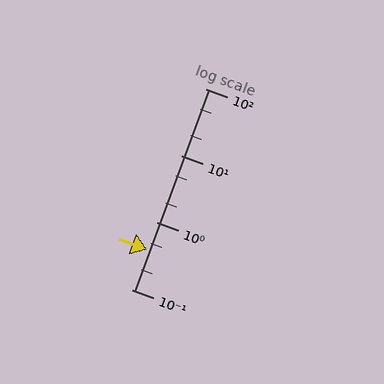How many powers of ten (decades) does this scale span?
The scale spans 3 decades, from 0.1 to 100.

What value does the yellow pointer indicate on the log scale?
The pointer indicates approximately 0.39.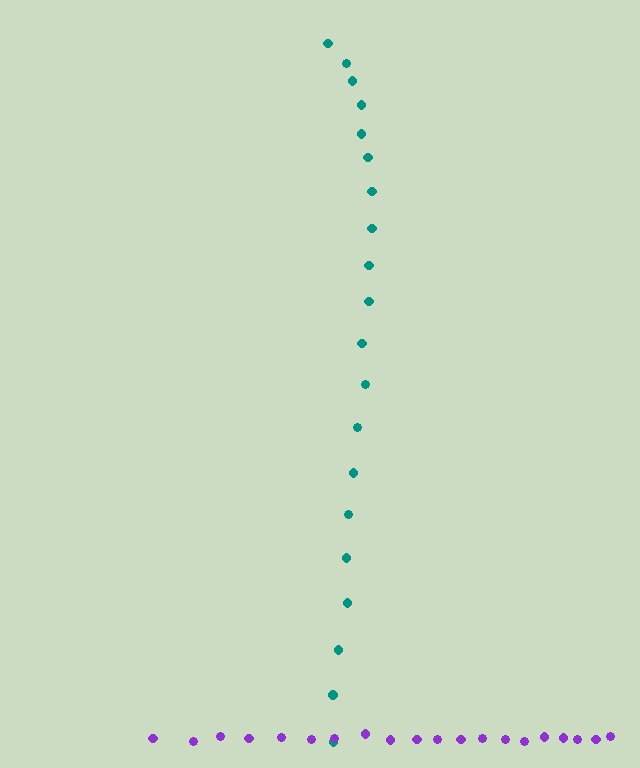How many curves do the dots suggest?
There are 2 distinct paths.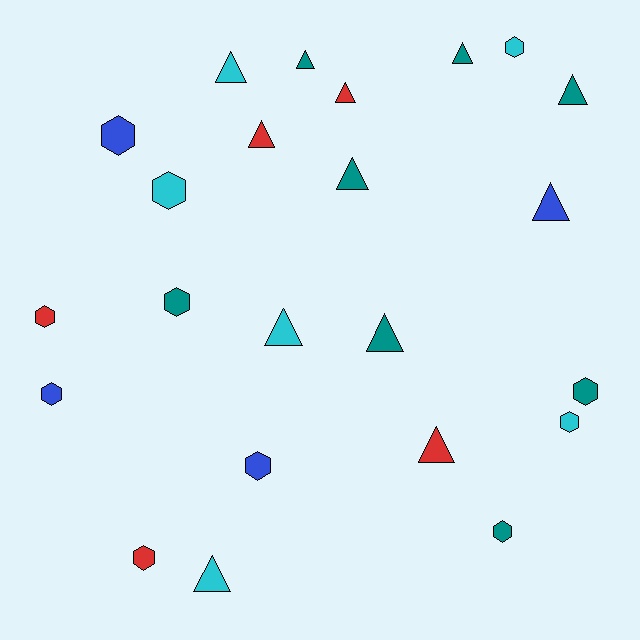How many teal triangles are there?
There are 5 teal triangles.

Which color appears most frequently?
Teal, with 8 objects.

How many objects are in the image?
There are 23 objects.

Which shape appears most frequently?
Triangle, with 12 objects.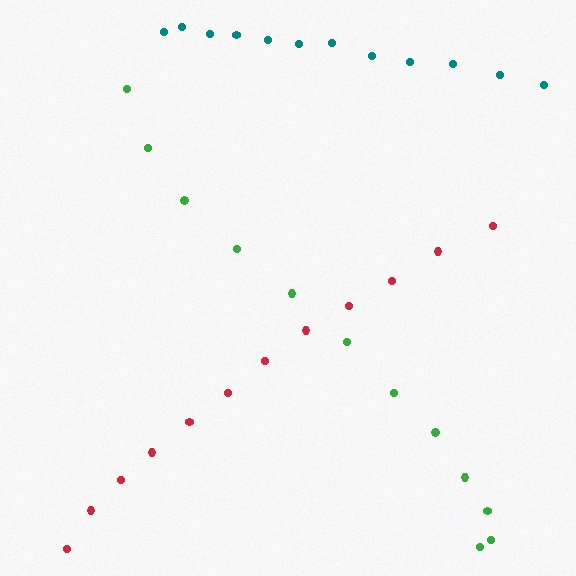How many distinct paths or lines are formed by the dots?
There are 3 distinct paths.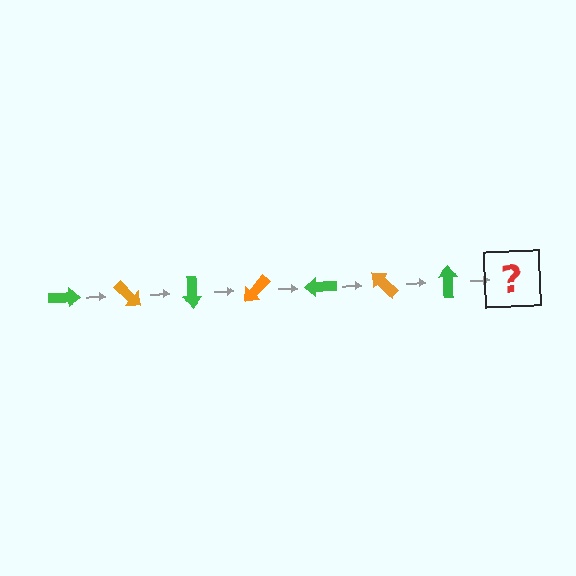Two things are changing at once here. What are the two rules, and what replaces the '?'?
The two rules are that it rotates 45 degrees each step and the color cycles through green and orange. The '?' should be an orange arrow, rotated 315 degrees from the start.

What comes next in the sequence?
The next element should be an orange arrow, rotated 315 degrees from the start.